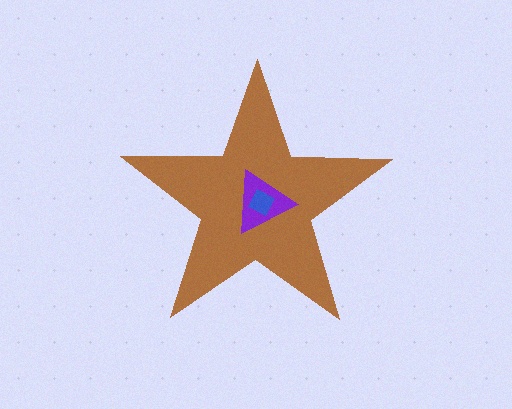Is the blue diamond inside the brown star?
Yes.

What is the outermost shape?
The brown star.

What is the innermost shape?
The blue diamond.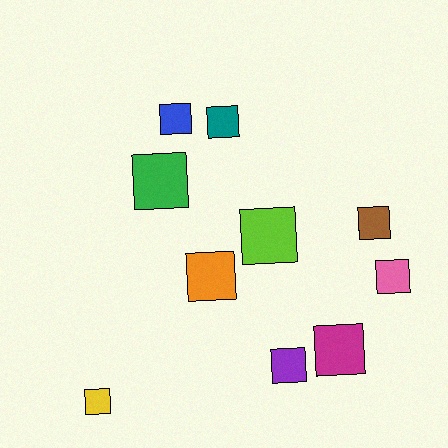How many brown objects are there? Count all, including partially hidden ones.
There is 1 brown object.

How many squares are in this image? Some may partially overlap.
There are 10 squares.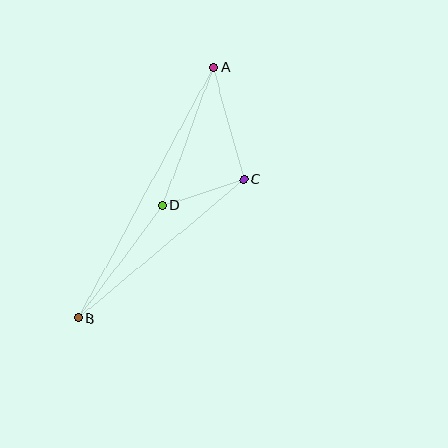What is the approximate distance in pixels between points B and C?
The distance between B and C is approximately 216 pixels.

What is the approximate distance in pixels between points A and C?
The distance between A and C is approximately 116 pixels.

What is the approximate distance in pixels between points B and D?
The distance between B and D is approximately 140 pixels.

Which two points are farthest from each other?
Points A and B are farthest from each other.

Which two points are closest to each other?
Points C and D are closest to each other.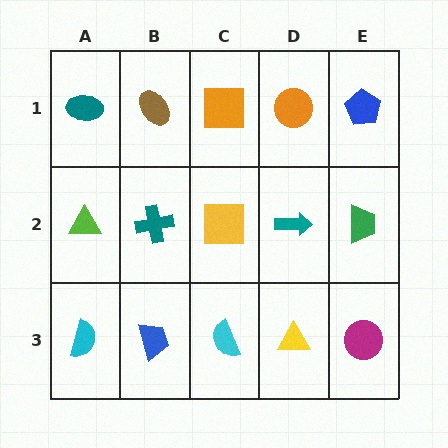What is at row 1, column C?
An orange square.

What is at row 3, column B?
A blue trapezoid.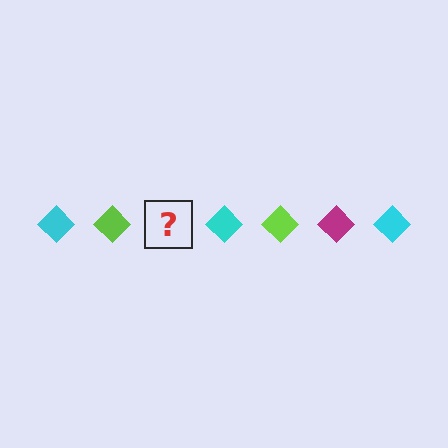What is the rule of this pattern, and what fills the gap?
The rule is that the pattern cycles through cyan, lime, magenta diamonds. The gap should be filled with a magenta diamond.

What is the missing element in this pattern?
The missing element is a magenta diamond.